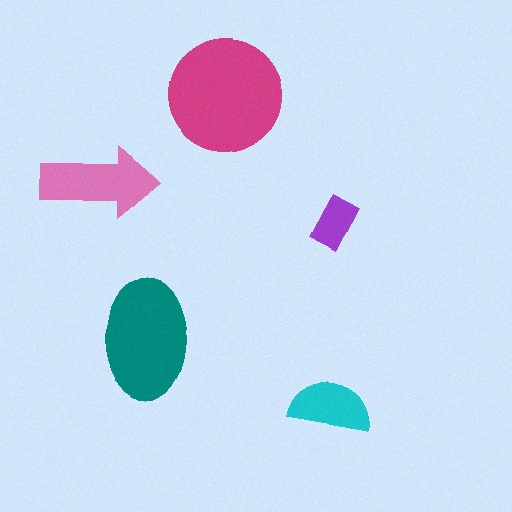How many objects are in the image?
There are 5 objects in the image.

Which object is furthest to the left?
The pink arrow is leftmost.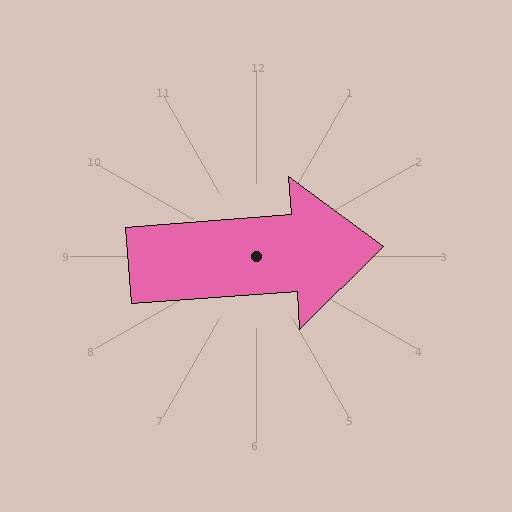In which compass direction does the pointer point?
East.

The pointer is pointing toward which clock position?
Roughly 3 o'clock.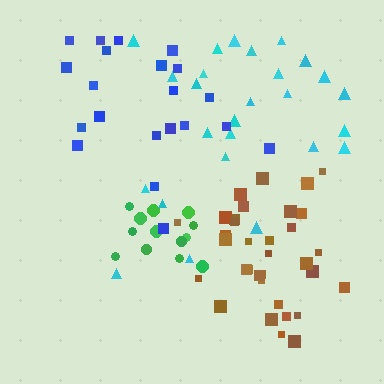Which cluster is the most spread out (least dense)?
Blue.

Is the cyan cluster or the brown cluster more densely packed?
Brown.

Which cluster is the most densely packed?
Brown.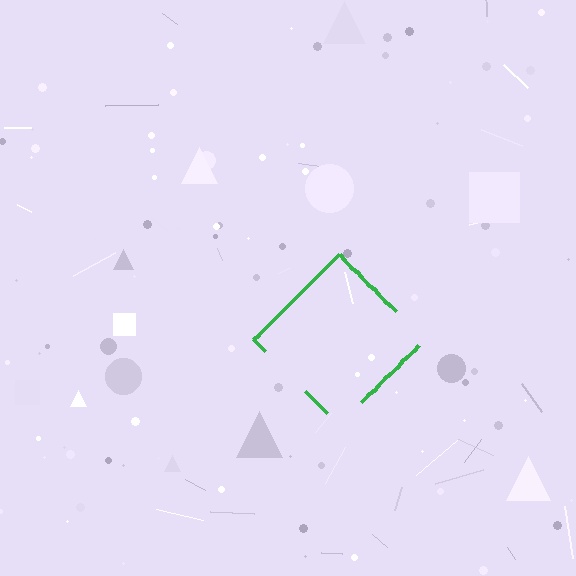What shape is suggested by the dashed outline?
The dashed outline suggests a diamond.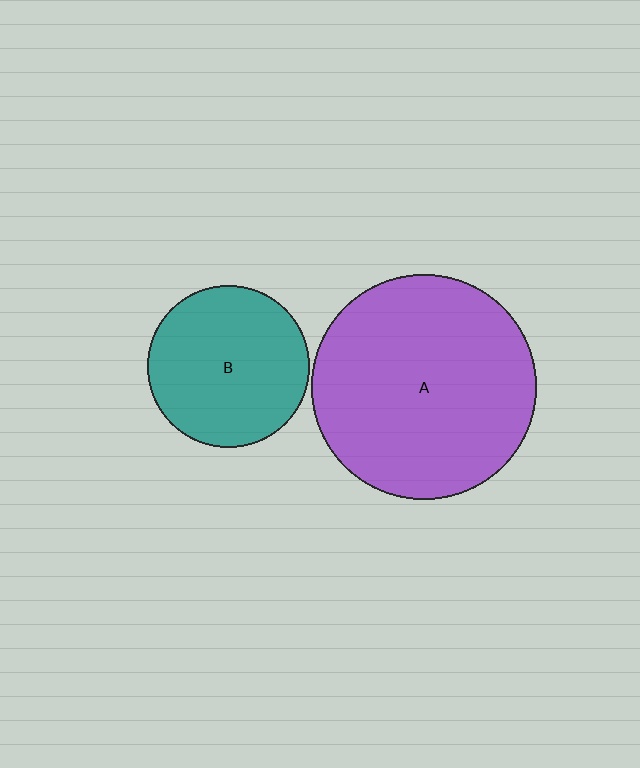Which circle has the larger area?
Circle A (purple).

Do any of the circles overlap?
No, none of the circles overlap.